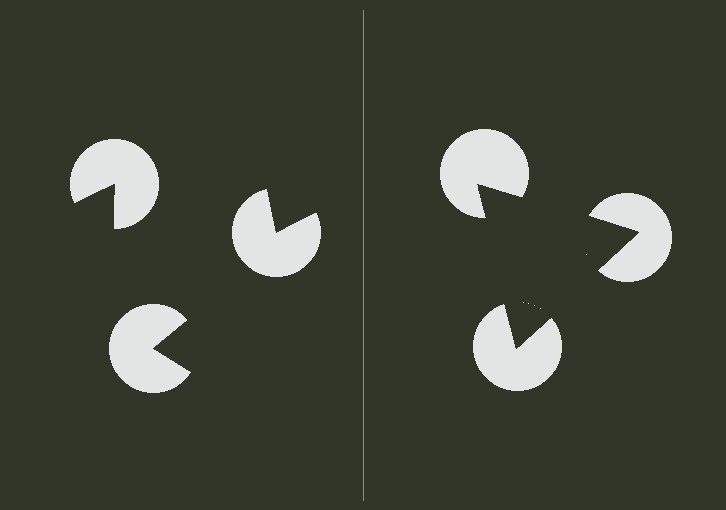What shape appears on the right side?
An illusory triangle.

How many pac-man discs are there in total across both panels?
6 — 3 on each side.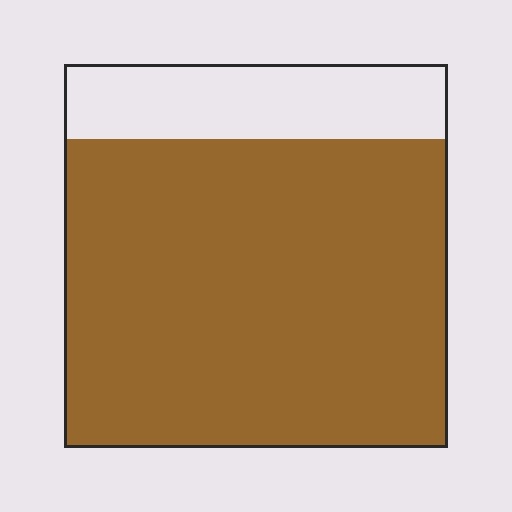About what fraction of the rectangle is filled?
About four fifths (4/5).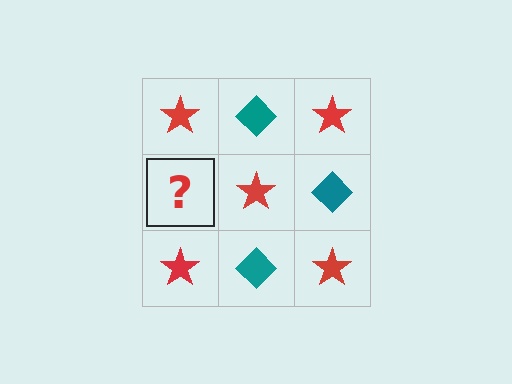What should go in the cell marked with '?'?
The missing cell should contain a teal diamond.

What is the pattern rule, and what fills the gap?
The rule is that it alternates red star and teal diamond in a checkerboard pattern. The gap should be filled with a teal diamond.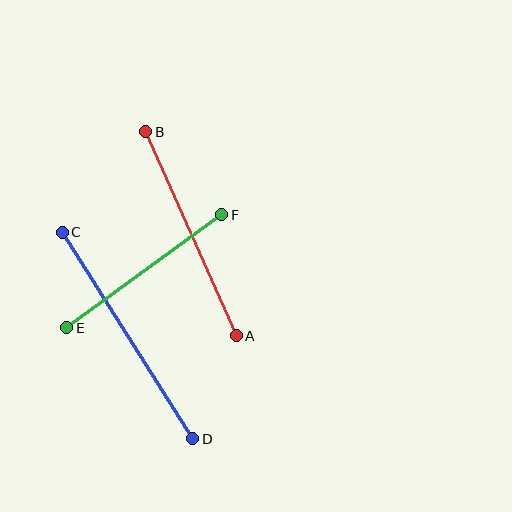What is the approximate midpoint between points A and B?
The midpoint is at approximately (191, 234) pixels.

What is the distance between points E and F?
The distance is approximately 192 pixels.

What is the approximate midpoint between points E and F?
The midpoint is at approximately (144, 271) pixels.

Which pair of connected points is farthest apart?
Points C and D are farthest apart.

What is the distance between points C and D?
The distance is approximately 244 pixels.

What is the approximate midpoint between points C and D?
The midpoint is at approximately (128, 335) pixels.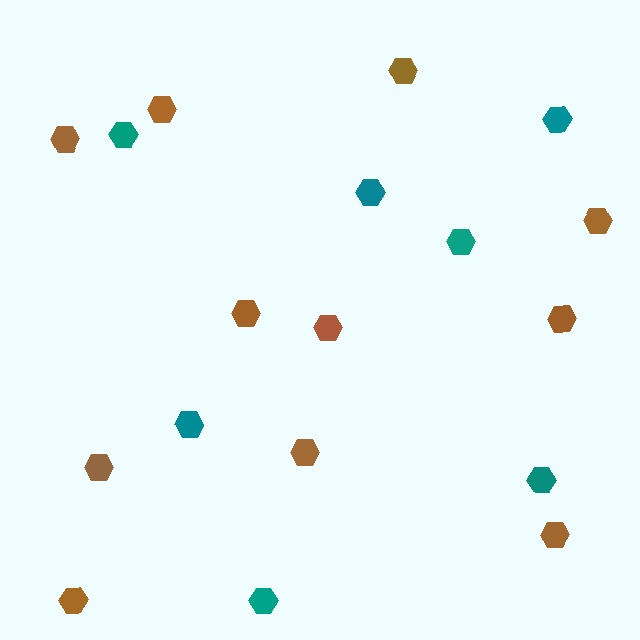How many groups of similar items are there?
There are 2 groups: one group of brown hexagons (11) and one group of teal hexagons (7).